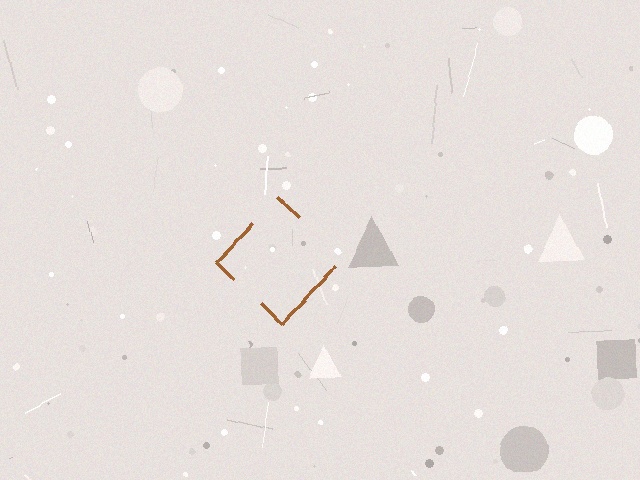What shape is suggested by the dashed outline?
The dashed outline suggests a diamond.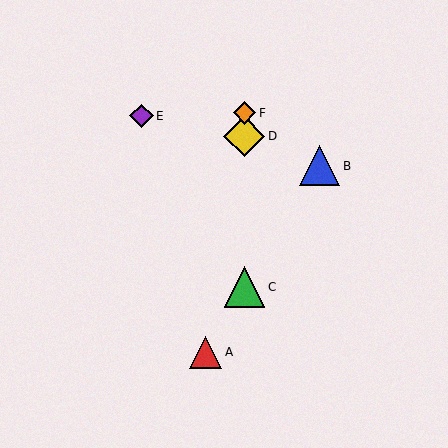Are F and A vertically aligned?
No, F is at x≈244 and A is at x≈205.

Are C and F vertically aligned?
Yes, both are at x≈244.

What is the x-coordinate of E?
Object E is at x≈142.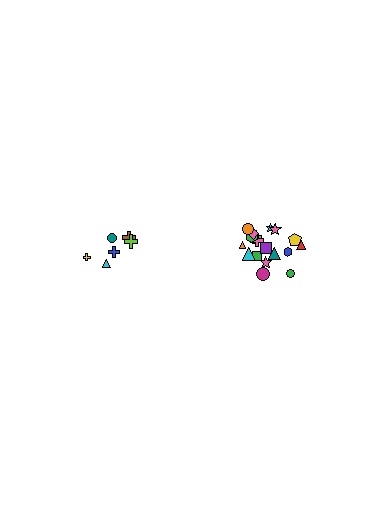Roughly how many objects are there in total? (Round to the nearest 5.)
Roughly 25 objects in total.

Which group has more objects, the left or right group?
The right group.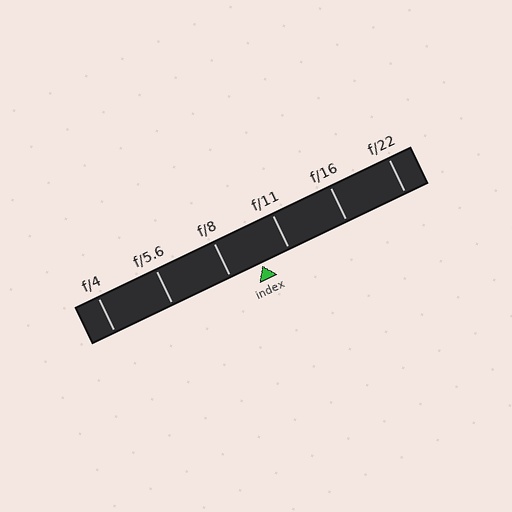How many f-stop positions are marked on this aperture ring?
There are 6 f-stop positions marked.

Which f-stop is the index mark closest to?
The index mark is closest to f/11.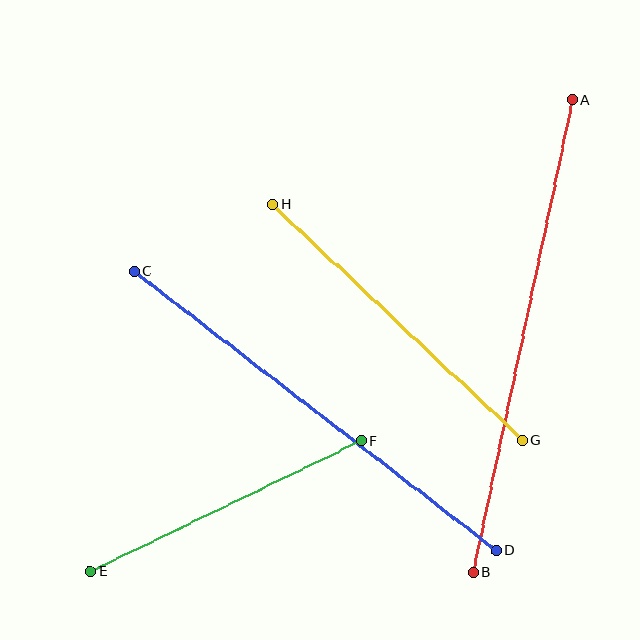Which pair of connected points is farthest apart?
Points A and B are farthest apart.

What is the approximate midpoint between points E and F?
The midpoint is at approximately (226, 506) pixels.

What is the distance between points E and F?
The distance is approximately 301 pixels.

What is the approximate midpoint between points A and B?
The midpoint is at approximately (523, 336) pixels.